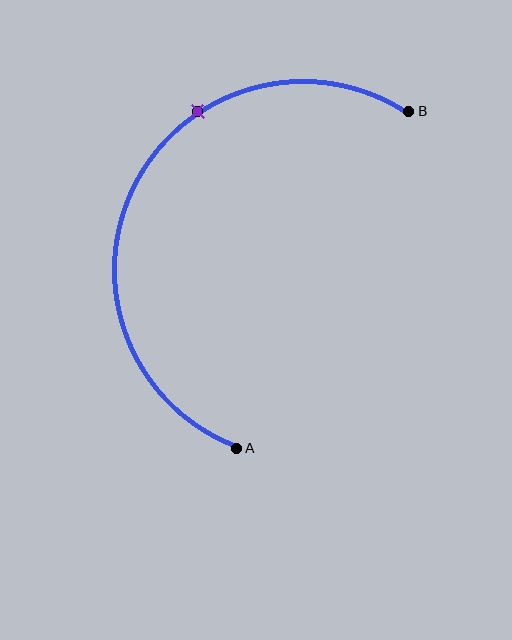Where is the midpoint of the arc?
The arc midpoint is the point on the curve farthest from the straight line joining A and B. It sits to the left of that line.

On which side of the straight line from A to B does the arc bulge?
The arc bulges to the left of the straight line connecting A and B.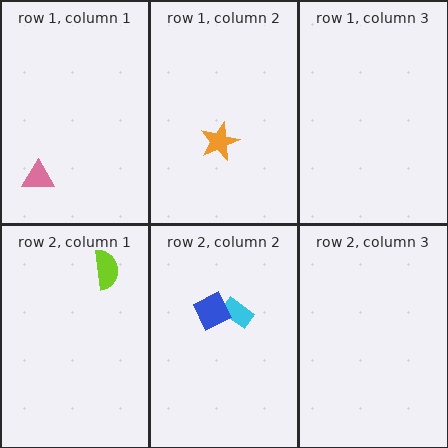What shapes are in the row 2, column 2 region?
The cyan rectangle, the blue diamond.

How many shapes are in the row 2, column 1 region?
1.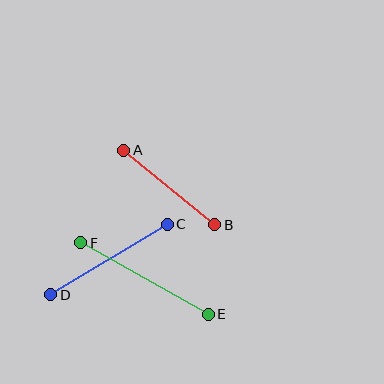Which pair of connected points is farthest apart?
Points E and F are farthest apart.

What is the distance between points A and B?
The distance is approximately 117 pixels.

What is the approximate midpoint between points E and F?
The midpoint is at approximately (144, 278) pixels.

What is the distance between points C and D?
The distance is approximately 136 pixels.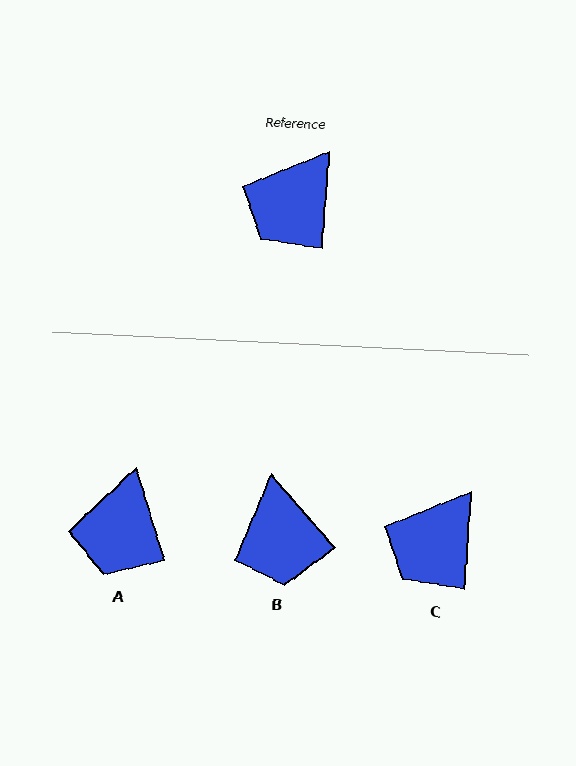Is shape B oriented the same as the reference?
No, it is off by about 45 degrees.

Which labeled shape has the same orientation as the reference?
C.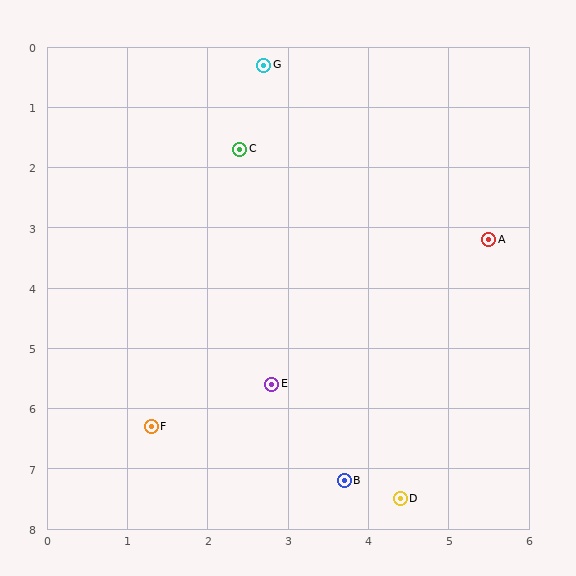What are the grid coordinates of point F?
Point F is at approximately (1.3, 6.3).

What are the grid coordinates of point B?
Point B is at approximately (3.7, 7.2).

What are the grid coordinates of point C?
Point C is at approximately (2.4, 1.7).